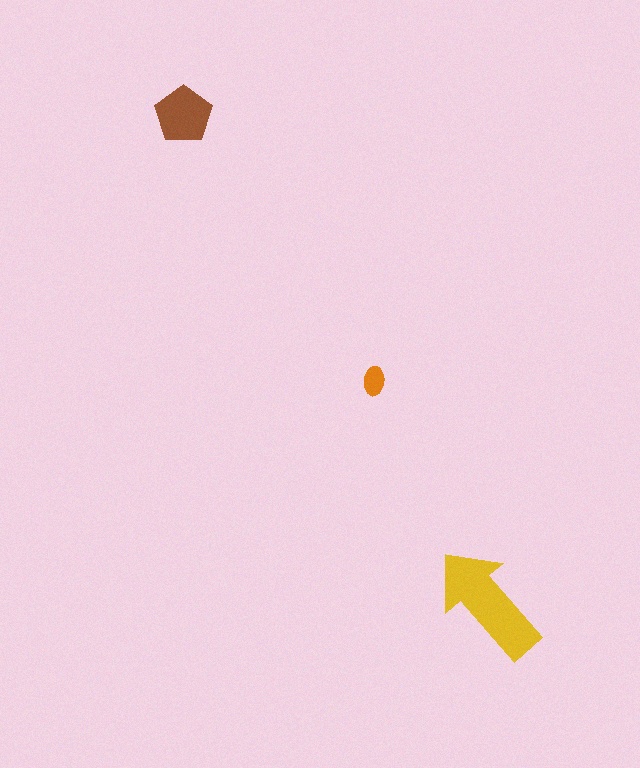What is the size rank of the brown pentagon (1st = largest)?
2nd.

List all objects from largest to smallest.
The yellow arrow, the brown pentagon, the orange ellipse.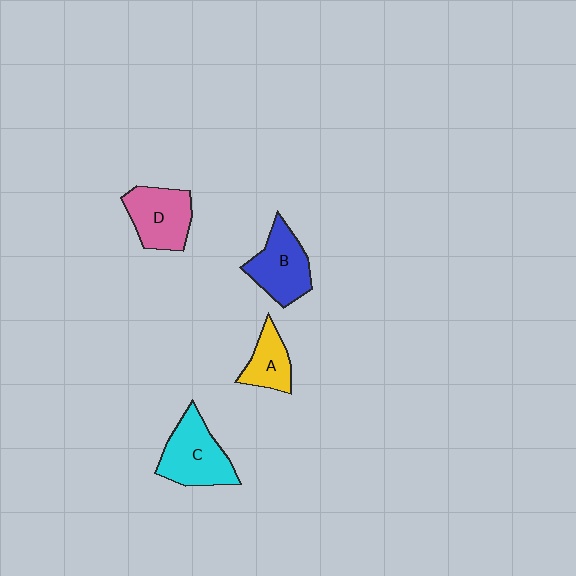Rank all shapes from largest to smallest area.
From largest to smallest: C (cyan), D (pink), B (blue), A (yellow).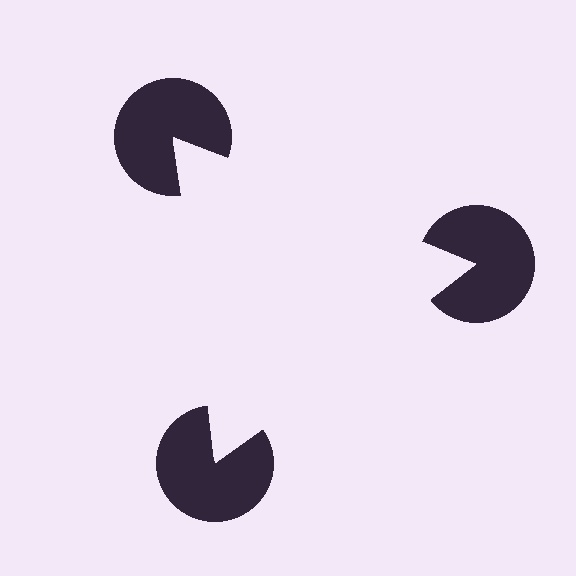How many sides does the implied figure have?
3 sides.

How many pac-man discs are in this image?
There are 3 — one at each vertex of the illusory triangle.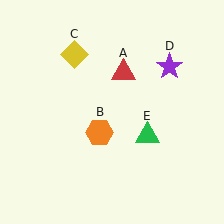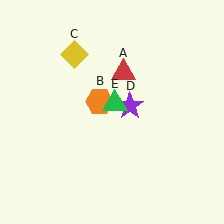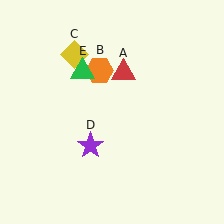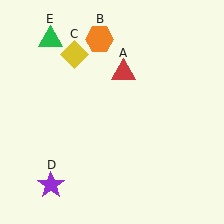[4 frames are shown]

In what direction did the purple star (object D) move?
The purple star (object D) moved down and to the left.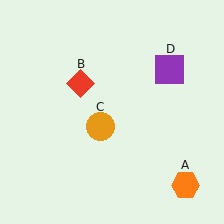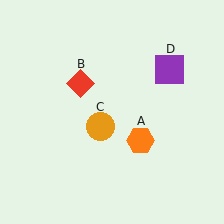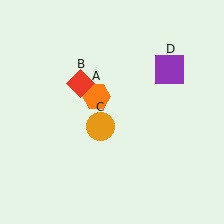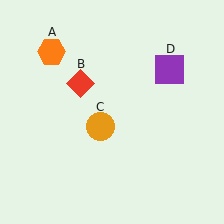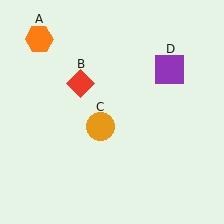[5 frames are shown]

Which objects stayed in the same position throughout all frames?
Red diamond (object B) and orange circle (object C) and purple square (object D) remained stationary.